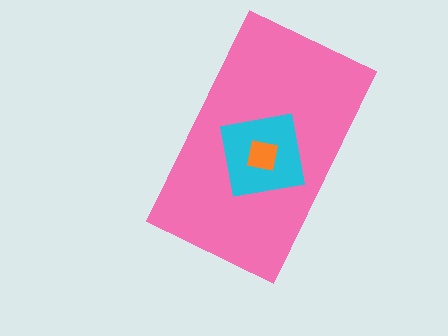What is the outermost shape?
The pink rectangle.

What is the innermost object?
The orange square.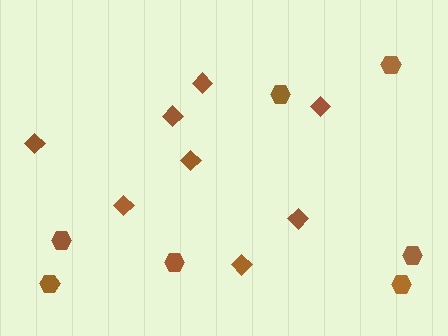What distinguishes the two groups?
There are 2 groups: one group of hexagons (7) and one group of diamonds (8).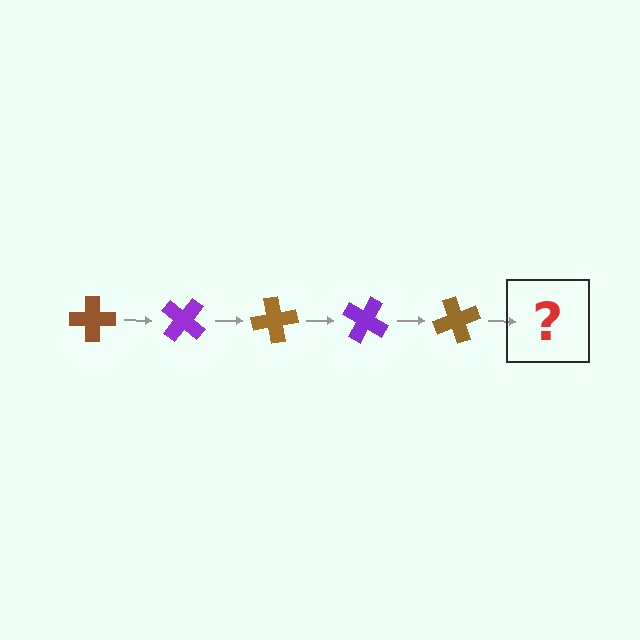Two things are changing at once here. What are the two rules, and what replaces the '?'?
The two rules are that it rotates 40 degrees each step and the color cycles through brown and purple. The '?' should be a purple cross, rotated 200 degrees from the start.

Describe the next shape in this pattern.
It should be a purple cross, rotated 200 degrees from the start.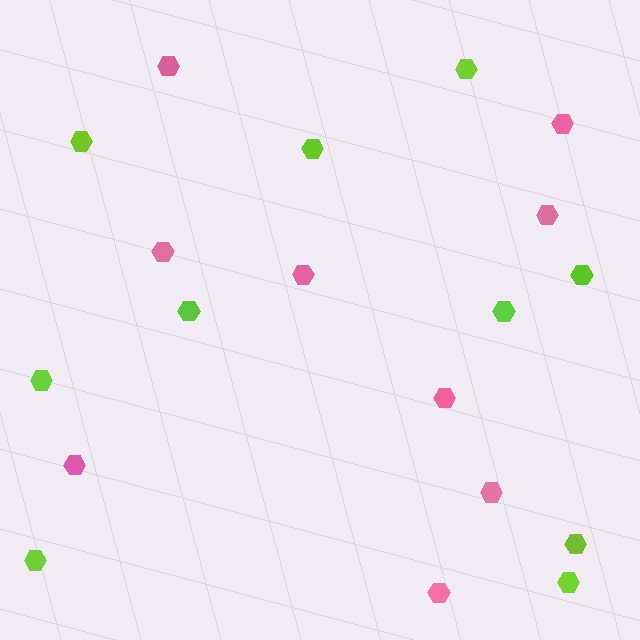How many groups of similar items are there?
There are 2 groups: one group of lime hexagons (10) and one group of pink hexagons (9).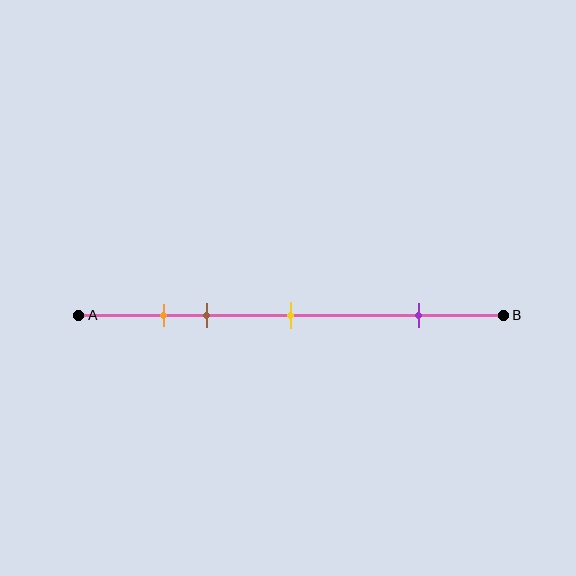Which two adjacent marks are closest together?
The orange and brown marks are the closest adjacent pair.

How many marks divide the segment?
There are 4 marks dividing the segment.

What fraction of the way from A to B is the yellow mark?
The yellow mark is approximately 50% (0.5) of the way from A to B.